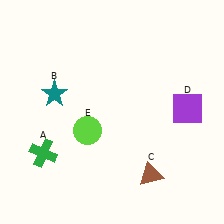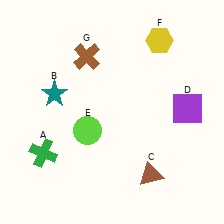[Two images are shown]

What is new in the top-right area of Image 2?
A yellow hexagon (F) was added in the top-right area of Image 2.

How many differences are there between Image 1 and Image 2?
There are 2 differences between the two images.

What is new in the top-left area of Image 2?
A brown cross (G) was added in the top-left area of Image 2.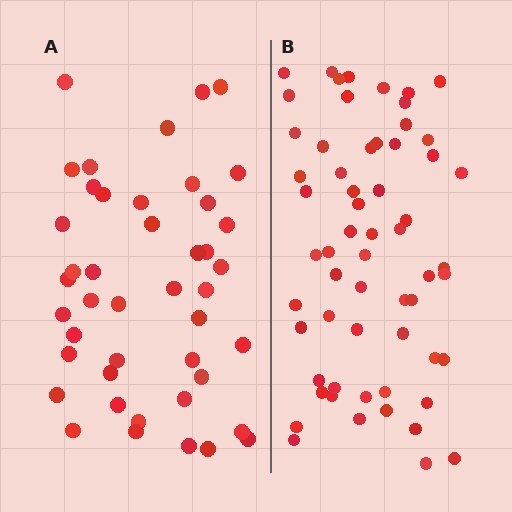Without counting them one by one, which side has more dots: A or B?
Region B (the right region) has more dots.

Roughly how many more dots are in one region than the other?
Region B has approximately 15 more dots than region A.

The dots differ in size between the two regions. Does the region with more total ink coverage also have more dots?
No. Region A has more total ink coverage because its dots are larger, but region B actually contains more individual dots. Total area can be misleading — the number of items is what matters here.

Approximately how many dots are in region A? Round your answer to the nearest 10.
About 40 dots. (The exact count is 44, which rounds to 40.)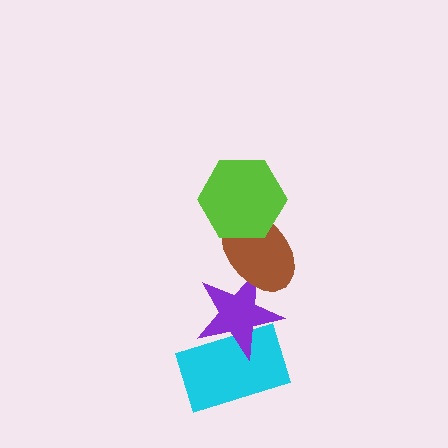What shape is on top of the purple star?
The brown ellipse is on top of the purple star.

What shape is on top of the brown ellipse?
The lime hexagon is on top of the brown ellipse.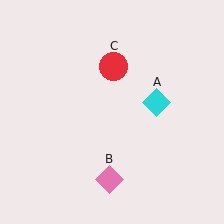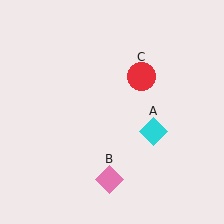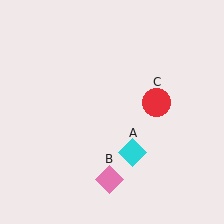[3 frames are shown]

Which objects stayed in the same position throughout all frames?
Pink diamond (object B) remained stationary.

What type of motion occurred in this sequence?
The cyan diamond (object A), red circle (object C) rotated clockwise around the center of the scene.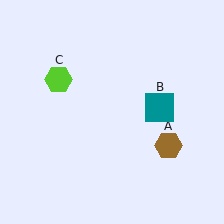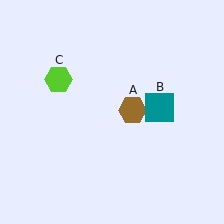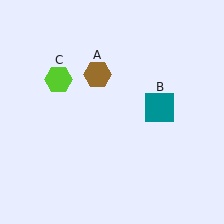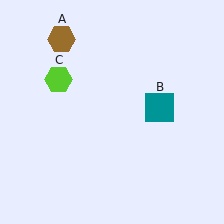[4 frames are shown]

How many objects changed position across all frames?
1 object changed position: brown hexagon (object A).